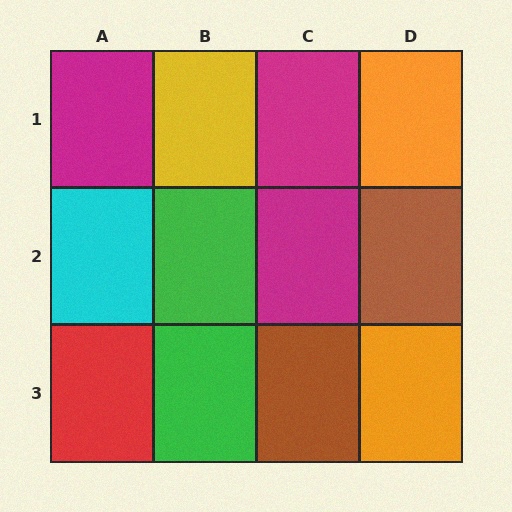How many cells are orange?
2 cells are orange.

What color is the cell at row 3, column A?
Red.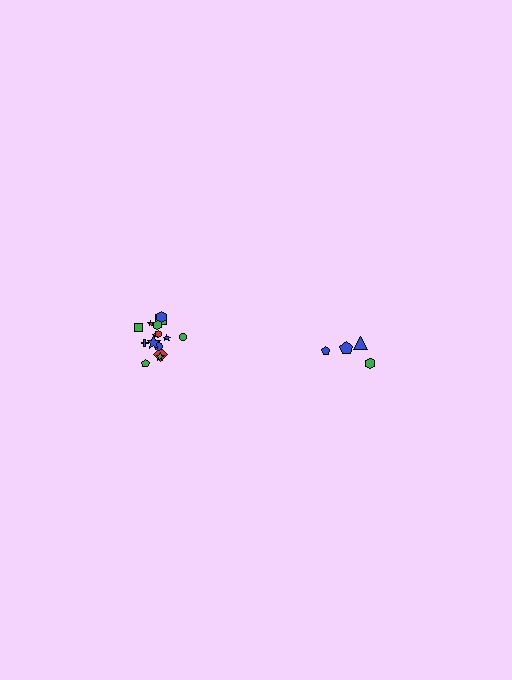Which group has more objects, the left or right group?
The left group.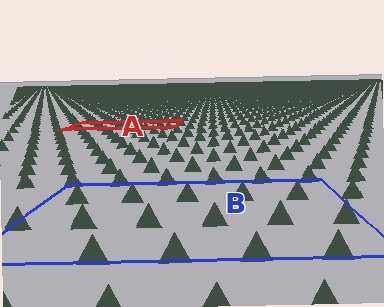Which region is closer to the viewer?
Region B is closer. The texture elements there are larger and more spread out.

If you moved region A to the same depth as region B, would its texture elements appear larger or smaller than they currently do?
They would appear larger. At a closer depth, the same texture elements are projected at a bigger on-screen size.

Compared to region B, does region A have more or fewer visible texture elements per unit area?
Region A has more texture elements per unit area — they are packed more densely because it is farther away.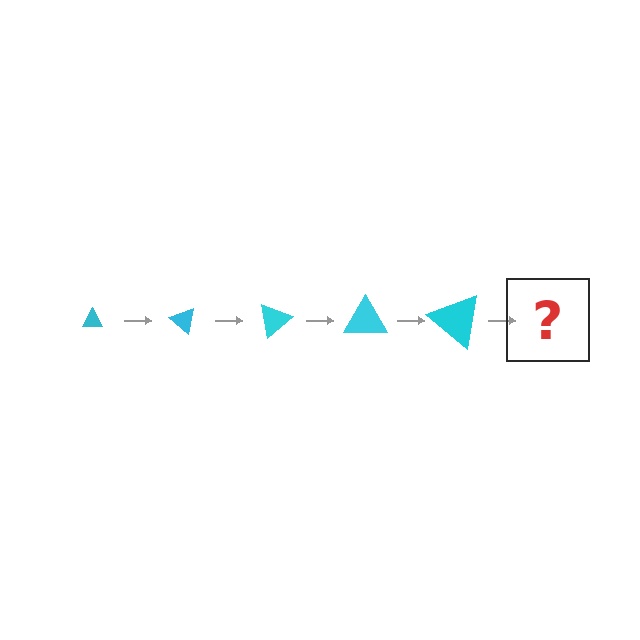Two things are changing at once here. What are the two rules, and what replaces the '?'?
The two rules are that the triangle grows larger each step and it rotates 40 degrees each step. The '?' should be a triangle, larger than the previous one and rotated 200 degrees from the start.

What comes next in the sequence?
The next element should be a triangle, larger than the previous one and rotated 200 degrees from the start.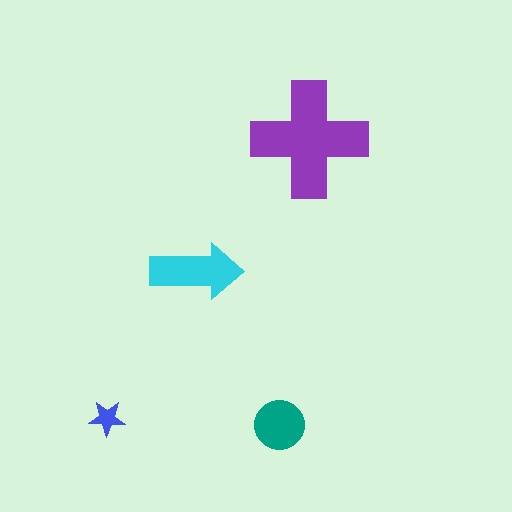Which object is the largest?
The purple cross.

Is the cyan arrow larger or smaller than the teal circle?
Larger.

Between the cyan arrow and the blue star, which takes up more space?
The cyan arrow.